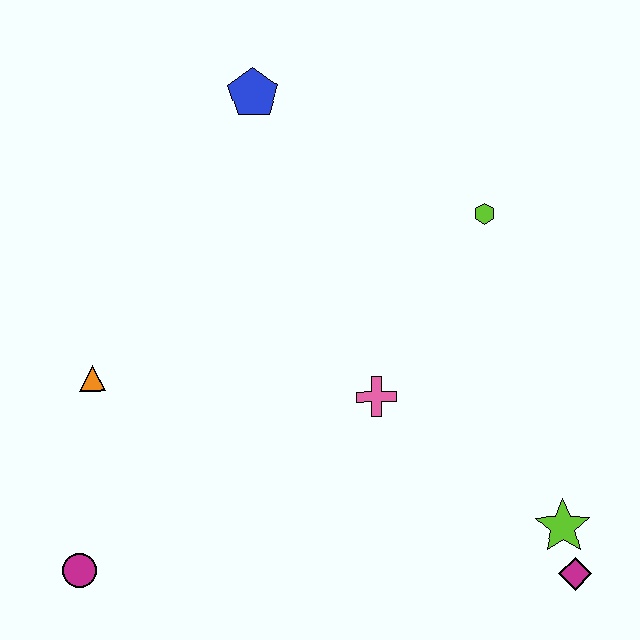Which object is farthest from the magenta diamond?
The blue pentagon is farthest from the magenta diamond.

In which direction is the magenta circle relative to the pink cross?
The magenta circle is to the left of the pink cross.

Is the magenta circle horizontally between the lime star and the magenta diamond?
No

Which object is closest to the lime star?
The magenta diamond is closest to the lime star.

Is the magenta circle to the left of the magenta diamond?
Yes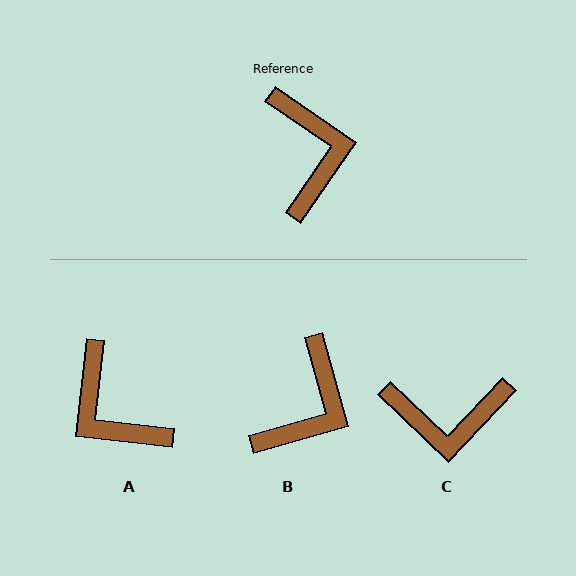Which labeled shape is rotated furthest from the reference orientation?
A, about 152 degrees away.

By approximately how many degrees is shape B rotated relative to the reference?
Approximately 40 degrees clockwise.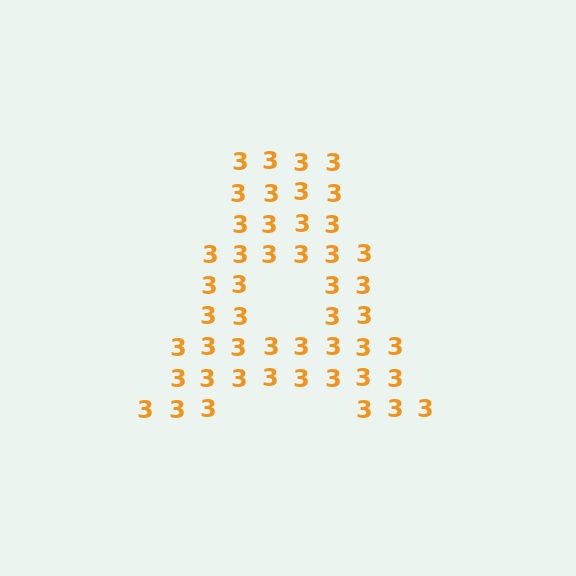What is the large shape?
The large shape is the letter A.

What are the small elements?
The small elements are digit 3's.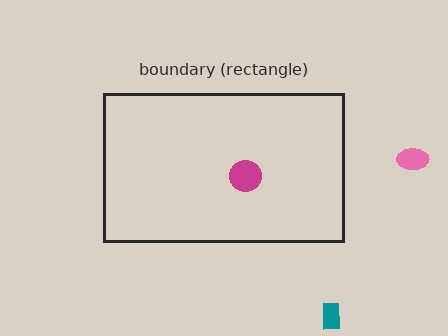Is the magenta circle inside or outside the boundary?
Inside.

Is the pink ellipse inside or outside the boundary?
Outside.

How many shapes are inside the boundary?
1 inside, 2 outside.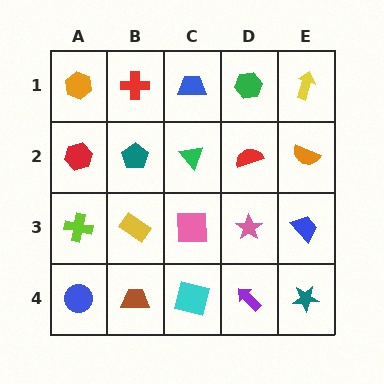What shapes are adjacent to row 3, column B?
A teal pentagon (row 2, column B), a brown trapezoid (row 4, column B), a lime cross (row 3, column A), a pink square (row 3, column C).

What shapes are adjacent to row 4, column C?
A pink square (row 3, column C), a brown trapezoid (row 4, column B), a purple arrow (row 4, column D).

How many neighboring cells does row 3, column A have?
3.